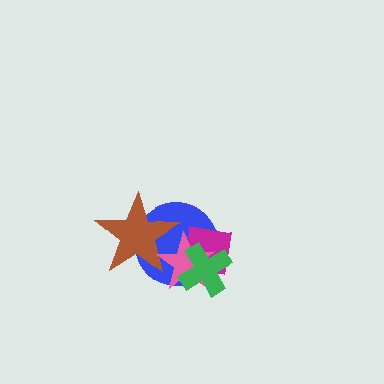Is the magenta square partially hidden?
Yes, it is partially covered by another shape.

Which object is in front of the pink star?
The green cross is in front of the pink star.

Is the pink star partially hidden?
Yes, it is partially covered by another shape.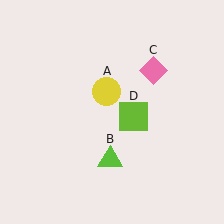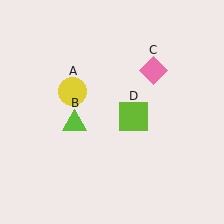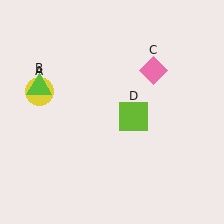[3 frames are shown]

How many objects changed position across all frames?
2 objects changed position: yellow circle (object A), lime triangle (object B).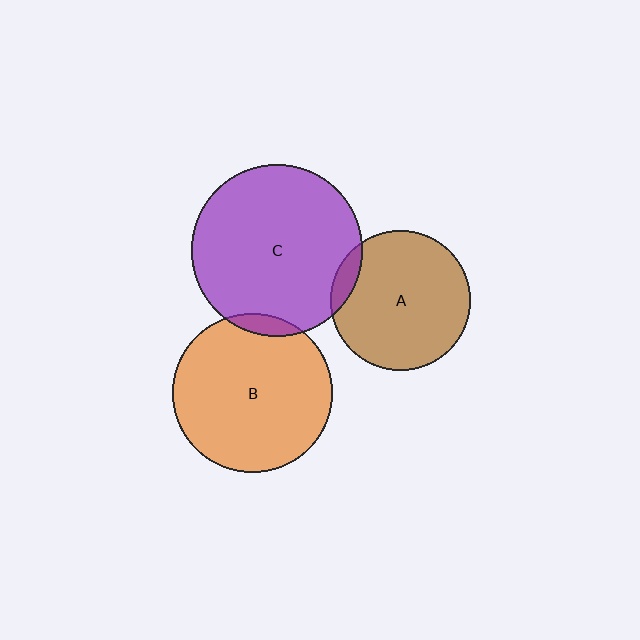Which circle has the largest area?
Circle C (purple).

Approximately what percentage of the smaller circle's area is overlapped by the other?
Approximately 5%.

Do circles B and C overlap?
Yes.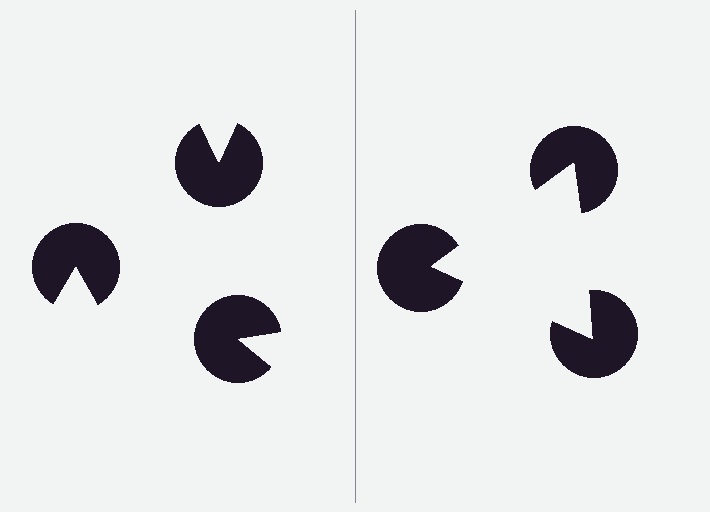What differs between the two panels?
The pac-man discs are positioned identically on both sides; only the wedge orientations differ. On the right they align to a triangle; on the left they are misaligned.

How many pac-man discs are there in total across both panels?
6 — 3 on each side.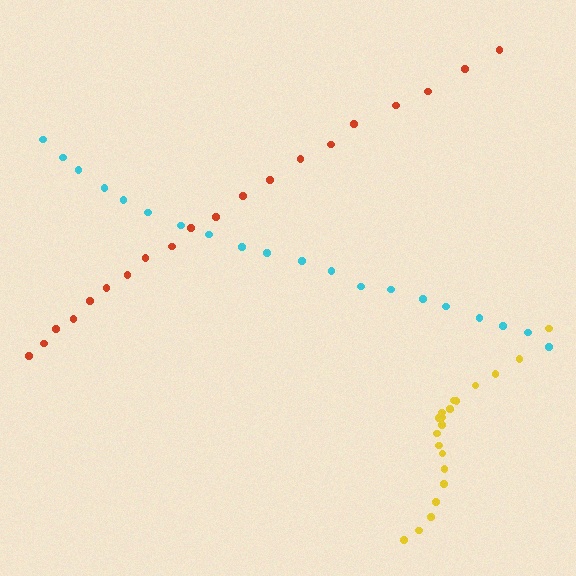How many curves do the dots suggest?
There are 3 distinct paths.